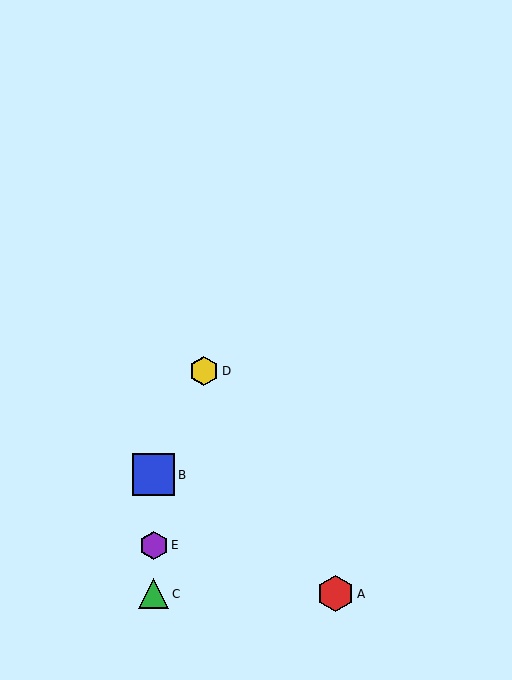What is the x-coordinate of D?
Object D is at x≈204.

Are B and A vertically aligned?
No, B is at x≈154 and A is at x≈335.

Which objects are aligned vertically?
Objects B, C, E are aligned vertically.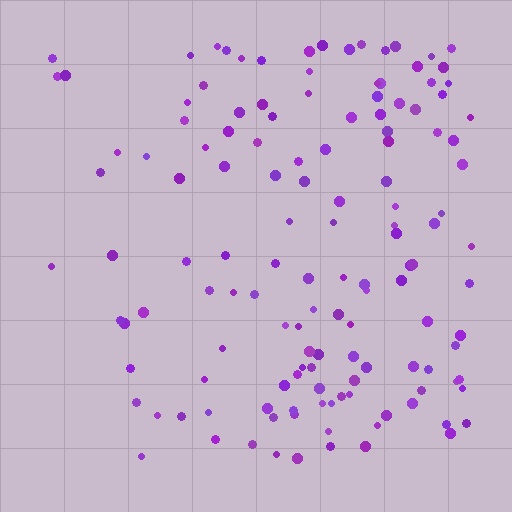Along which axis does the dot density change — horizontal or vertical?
Horizontal.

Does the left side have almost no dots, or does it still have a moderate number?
Still a moderate number, just noticeably fewer than the right.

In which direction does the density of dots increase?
From left to right, with the right side densest.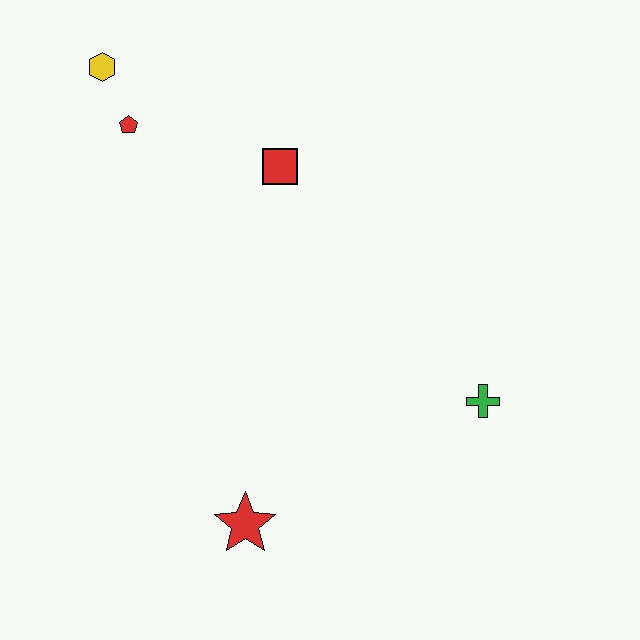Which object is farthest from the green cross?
The yellow hexagon is farthest from the green cross.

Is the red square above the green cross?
Yes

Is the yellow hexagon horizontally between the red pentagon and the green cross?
No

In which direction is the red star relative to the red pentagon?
The red star is below the red pentagon.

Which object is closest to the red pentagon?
The yellow hexagon is closest to the red pentagon.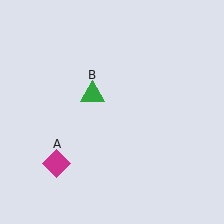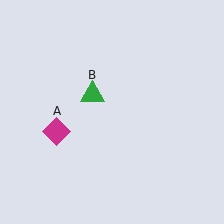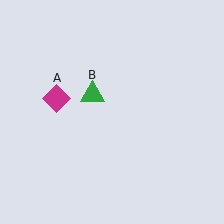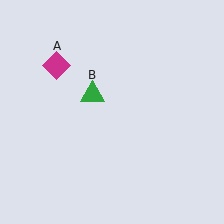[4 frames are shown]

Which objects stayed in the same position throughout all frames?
Green triangle (object B) remained stationary.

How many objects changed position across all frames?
1 object changed position: magenta diamond (object A).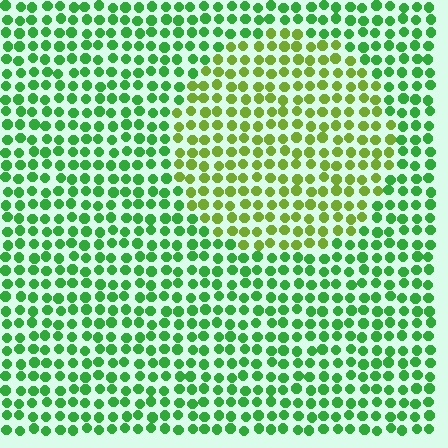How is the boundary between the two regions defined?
The boundary is defined purely by a slight shift in hue (about 38 degrees). Spacing, size, and orientation are identical on both sides.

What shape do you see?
I see a circle.